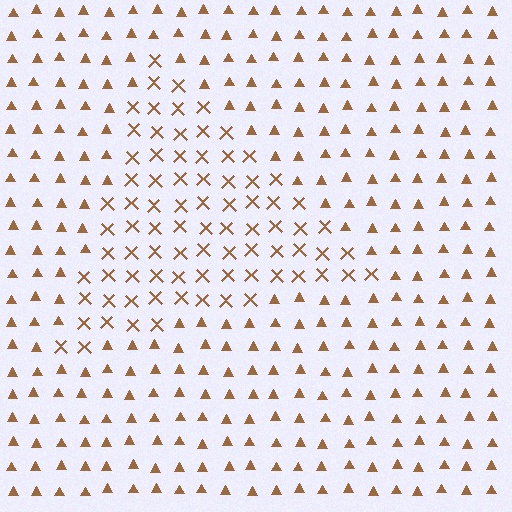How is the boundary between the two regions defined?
The boundary is defined by a change in element shape: X marks inside vs. triangles outside. All elements share the same color and spacing.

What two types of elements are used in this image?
The image uses X marks inside the triangle region and triangles outside it.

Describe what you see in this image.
The image is filled with small brown elements arranged in a uniform grid. A triangle-shaped region contains X marks, while the surrounding area contains triangles. The boundary is defined purely by the change in element shape.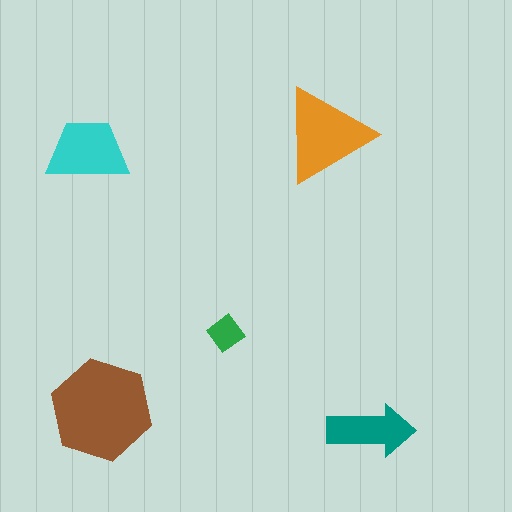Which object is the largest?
The brown hexagon.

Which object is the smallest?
The green diamond.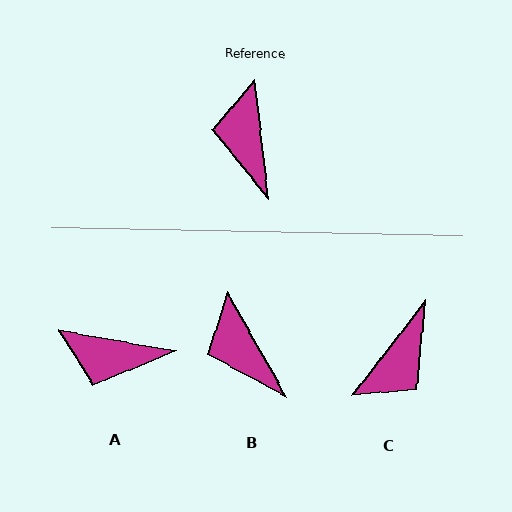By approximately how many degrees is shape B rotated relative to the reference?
Approximately 22 degrees counter-clockwise.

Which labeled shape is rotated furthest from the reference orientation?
C, about 135 degrees away.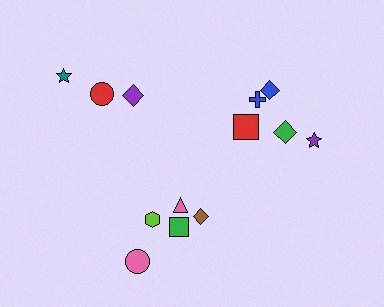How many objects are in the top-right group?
There are 5 objects.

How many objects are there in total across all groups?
There are 13 objects.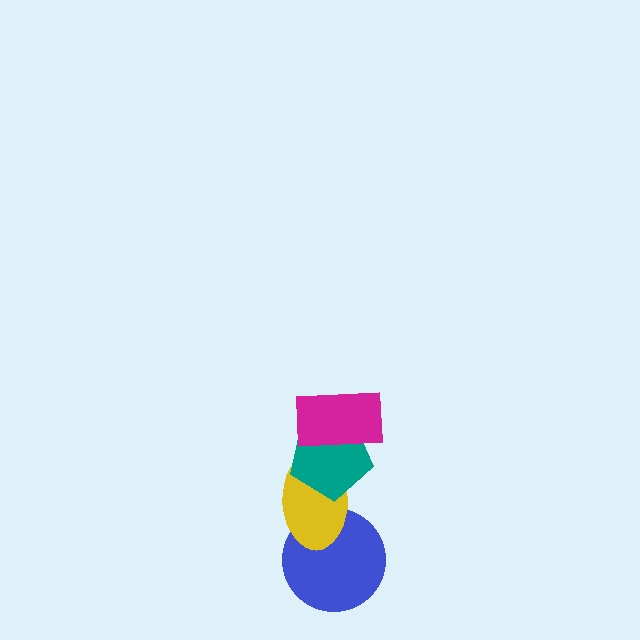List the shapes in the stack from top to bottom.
From top to bottom: the magenta rectangle, the teal pentagon, the yellow ellipse, the blue circle.